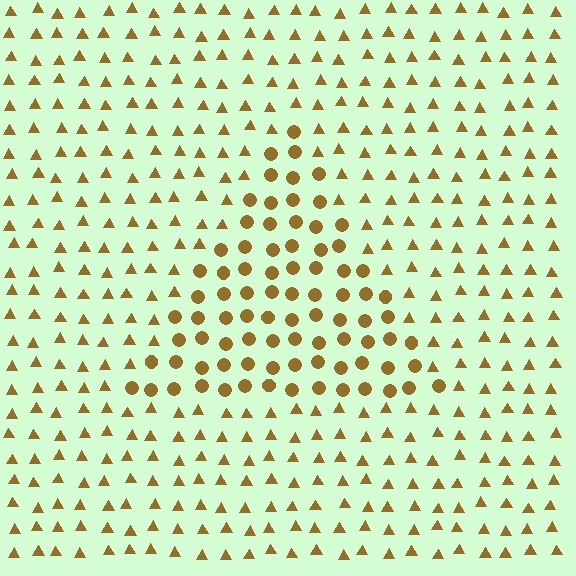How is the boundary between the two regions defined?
The boundary is defined by a change in element shape: circles inside vs. triangles outside. All elements share the same color and spacing.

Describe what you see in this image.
The image is filled with small brown elements arranged in a uniform grid. A triangle-shaped region contains circles, while the surrounding area contains triangles. The boundary is defined purely by the change in element shape.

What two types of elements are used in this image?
The image uses circles inside the triangle region and triangles outside it.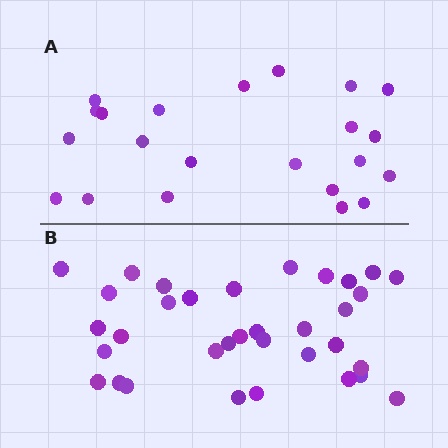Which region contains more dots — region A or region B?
Region B (the bottom region) has more dots.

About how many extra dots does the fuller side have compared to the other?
Region B has roughly 12 or so more dots than region A.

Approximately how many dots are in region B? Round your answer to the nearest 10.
About 30 dots. (The exact count is 34, which rounds to 30.)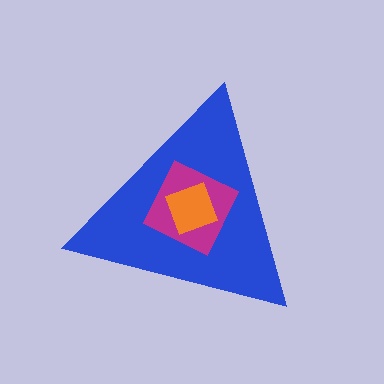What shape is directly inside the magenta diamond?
The orange square.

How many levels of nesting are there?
3.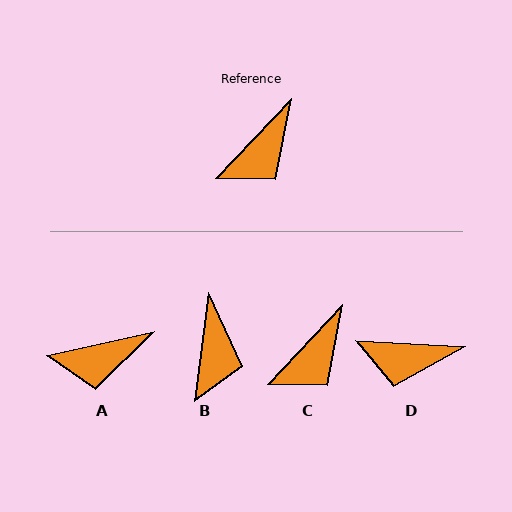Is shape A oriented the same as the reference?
No, it is off by about 34 degrees.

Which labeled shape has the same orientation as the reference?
C.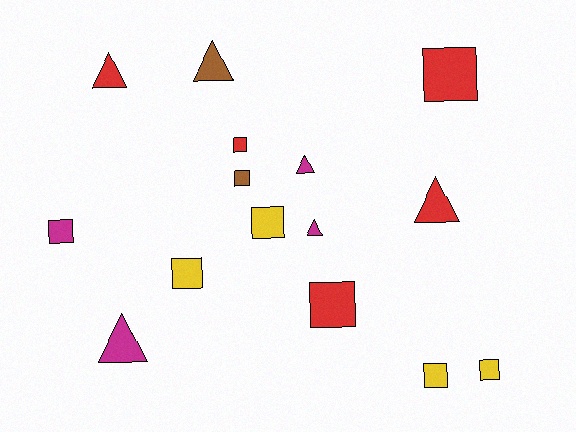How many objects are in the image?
There are 15 objects.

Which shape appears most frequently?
Square, with 9 objects.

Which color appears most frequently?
Red, with 5 objects.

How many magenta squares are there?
There is 1 magenta square.